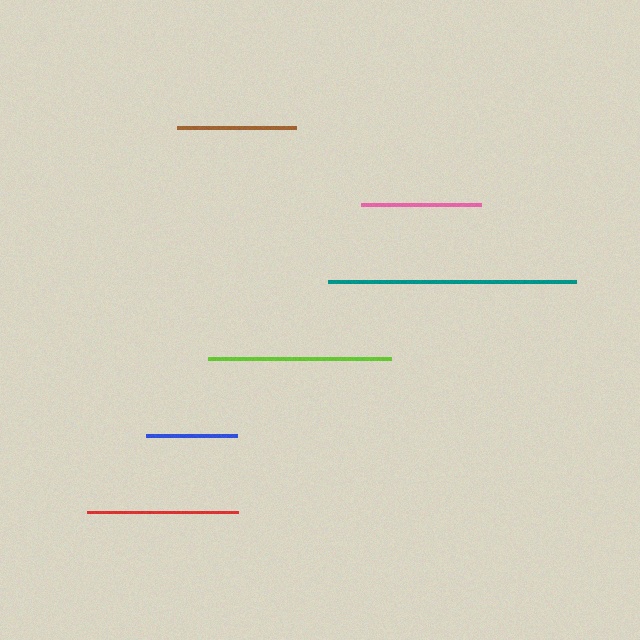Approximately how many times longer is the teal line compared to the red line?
The teal line is approximately 1.6 times the length of the red line.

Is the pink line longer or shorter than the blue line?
The pink line is longer than the blue line.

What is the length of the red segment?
The red segment is approximately 151 pixels long.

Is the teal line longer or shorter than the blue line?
The teal line is longer than the blue line.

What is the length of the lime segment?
The lime segment is approximately 182 pixels long.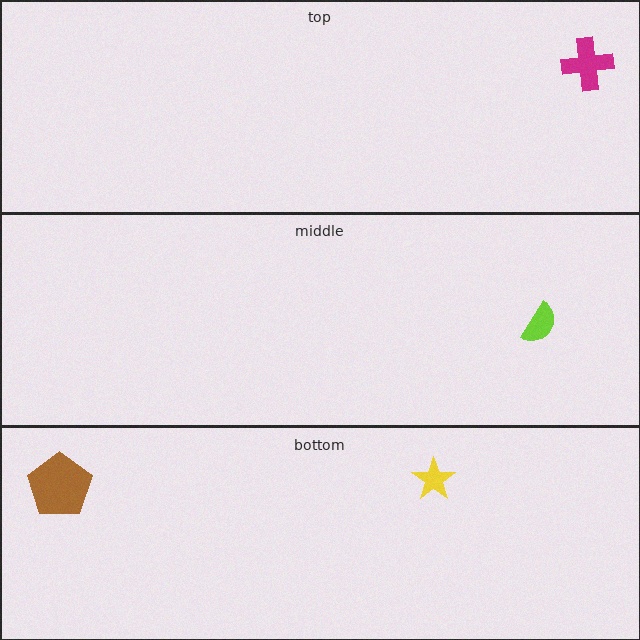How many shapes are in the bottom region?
2.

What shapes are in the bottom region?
The brown pentagon, the yellow star.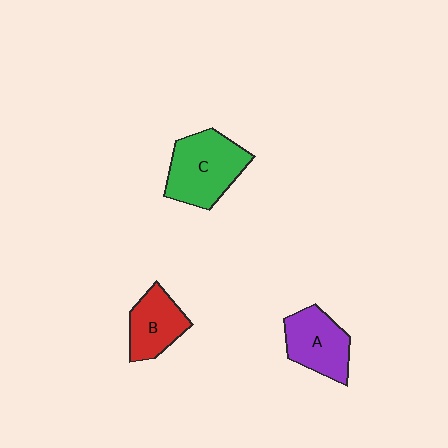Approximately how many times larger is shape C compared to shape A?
Approximately 1.3 times.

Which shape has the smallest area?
Shape B (red).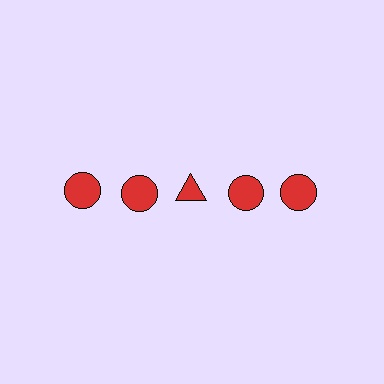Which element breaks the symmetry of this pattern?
The red triangle in the top row, center column breaks the symmetry. All other shapes are red circles.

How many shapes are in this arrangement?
There are 5 shapes arranged in a grid pattern.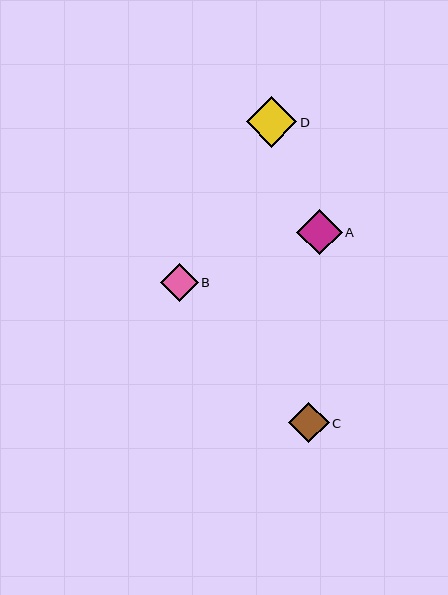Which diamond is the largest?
Diamond D is the largest with a size of approximately 50 pixels.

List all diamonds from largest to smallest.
From largest to smallest: D, A, C, B.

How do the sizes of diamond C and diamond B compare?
Diamond C and diamond B are approximately the same size.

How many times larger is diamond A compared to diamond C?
Diamond A is approximately 1.1 times the size of diamond C.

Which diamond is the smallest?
Diamond B is the smallest with a size of approximately 37 pixels.